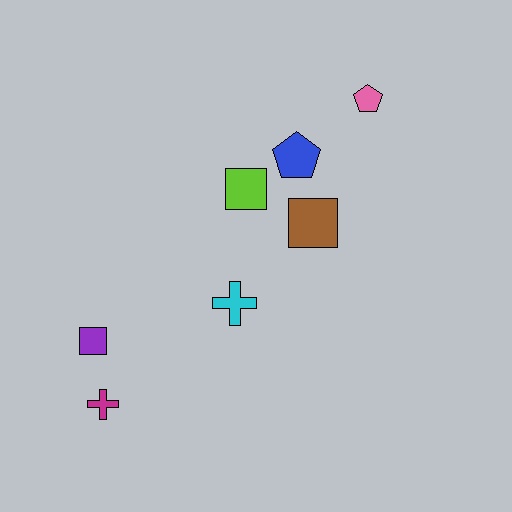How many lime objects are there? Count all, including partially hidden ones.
There is 1 lime object.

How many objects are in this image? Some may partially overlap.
There are 7 objects.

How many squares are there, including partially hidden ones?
There are 3 squares.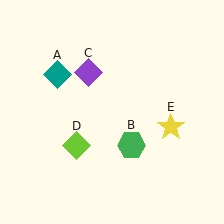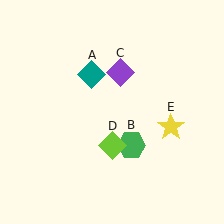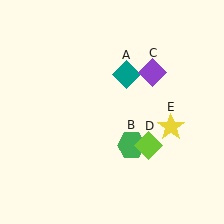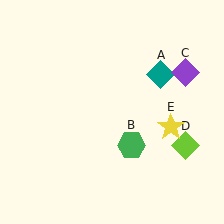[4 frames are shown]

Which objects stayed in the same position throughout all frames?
Green hexagon (object B) and yellow star (object E) remained stationary.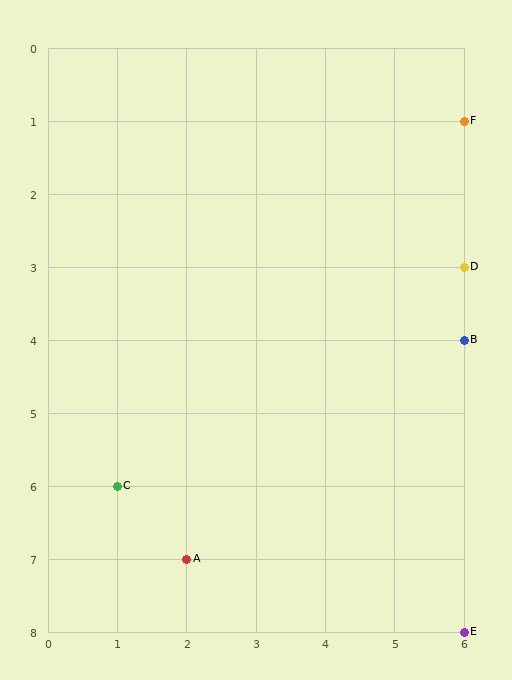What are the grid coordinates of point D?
Point D is at grid coordinates (6, 3).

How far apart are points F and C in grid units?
Points F and C are 5 columns and 5 rows apart (about 7.1 grid units diagonally).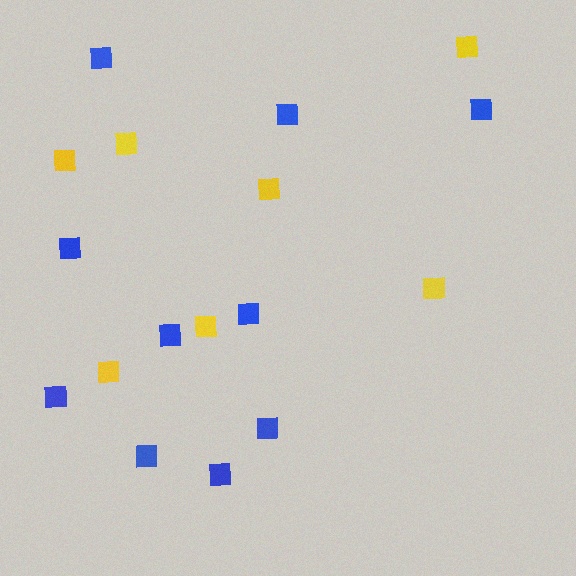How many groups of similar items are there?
There are 2 groups: one group of blue squares (10) and one group of yellow squares (7).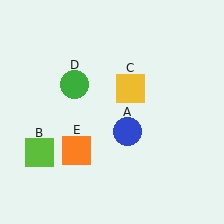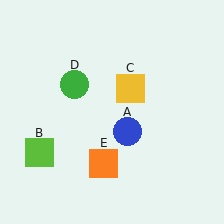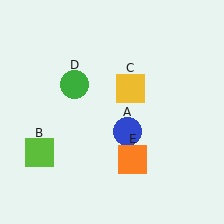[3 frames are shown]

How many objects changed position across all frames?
1 object changed position: orange square (object E).